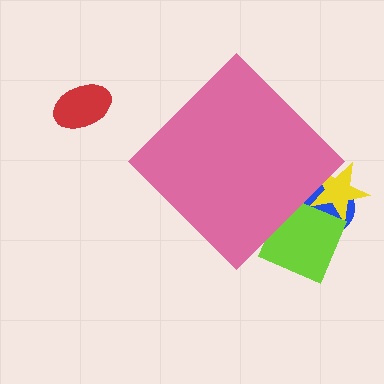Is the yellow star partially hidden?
Yes, the yellow star is partially hidden behind the pink diamond.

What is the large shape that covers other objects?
A pink diamond.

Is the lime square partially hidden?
Yes, the lime square is partially hidden behind the pink diamond.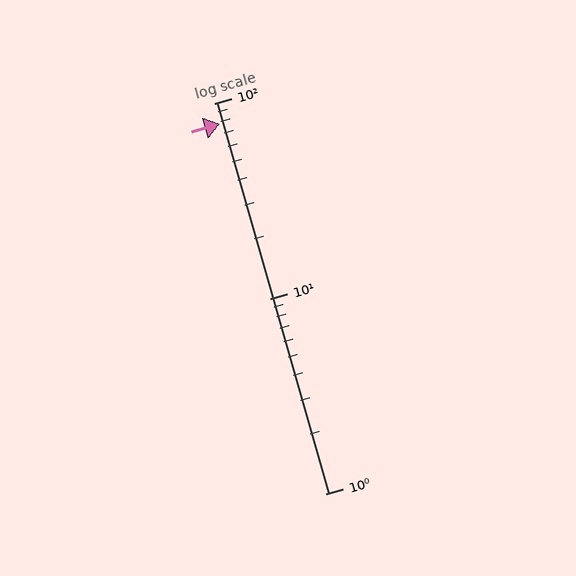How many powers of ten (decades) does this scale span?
The scale spans 2 decades, from 1 to 100.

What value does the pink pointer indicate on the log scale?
The pointer indicates approximately 78.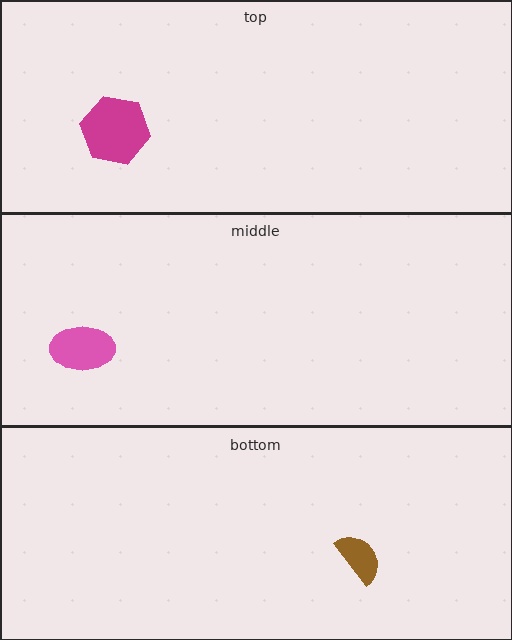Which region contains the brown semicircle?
The bottom region.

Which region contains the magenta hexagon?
The top region.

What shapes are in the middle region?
The pink ellipse.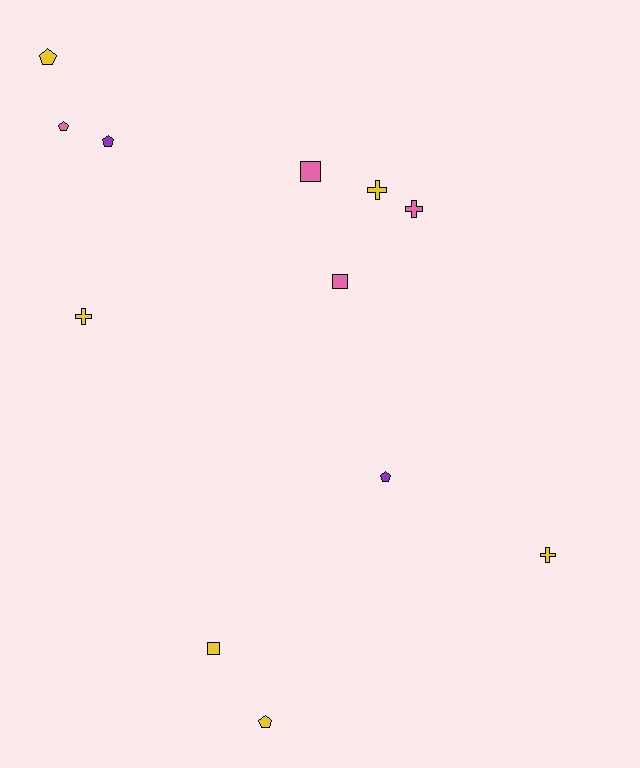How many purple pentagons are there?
There are 2 purple pentagons.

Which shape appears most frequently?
Pentagon, with 5 objects.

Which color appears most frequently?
Yellow, with 6 objects.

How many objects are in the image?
There are 12 objects.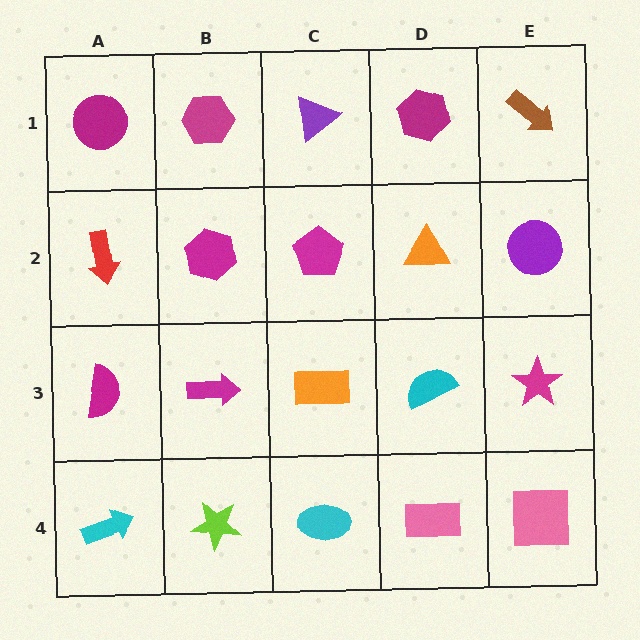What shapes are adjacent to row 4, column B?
A magenta arrow (row 3, column B), a cyan arrow (row 4, column A), a cyan ellipse (row 4, column C).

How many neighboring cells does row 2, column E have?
3.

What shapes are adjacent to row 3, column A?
A red arrow (row 2, column A), a cyan arrow (row 4, column A), a magenta arrow (row 3, column B).